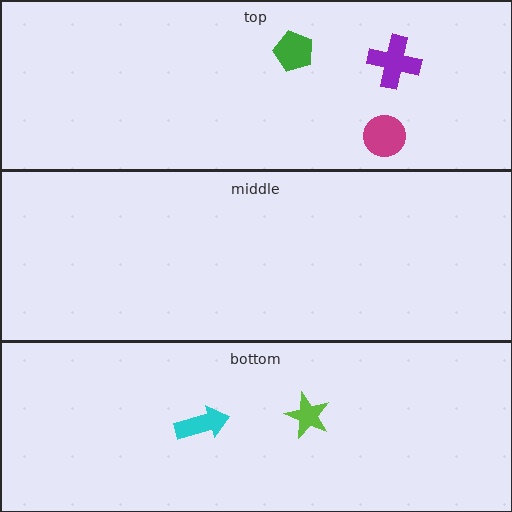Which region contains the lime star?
The bottom region.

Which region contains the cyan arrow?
The bottom region.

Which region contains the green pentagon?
The top region.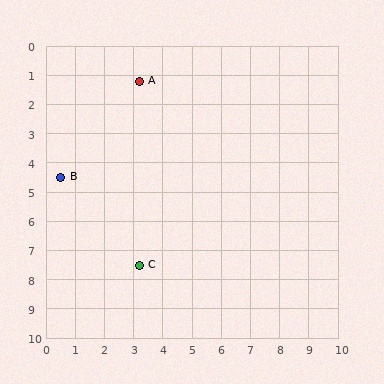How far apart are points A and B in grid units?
Points A and B are about 4.3 grid units apart.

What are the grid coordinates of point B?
Point B is at approximately (0.5, 4.5).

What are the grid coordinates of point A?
Point A is at approximately (3.2, 1.2).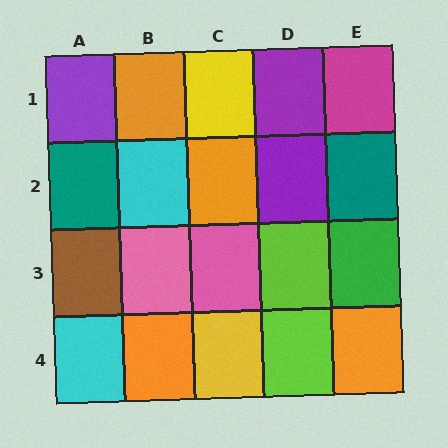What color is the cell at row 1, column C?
Yellow.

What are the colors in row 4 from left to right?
Cyan, orange, yellow, lime, orange.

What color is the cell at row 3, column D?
Lime.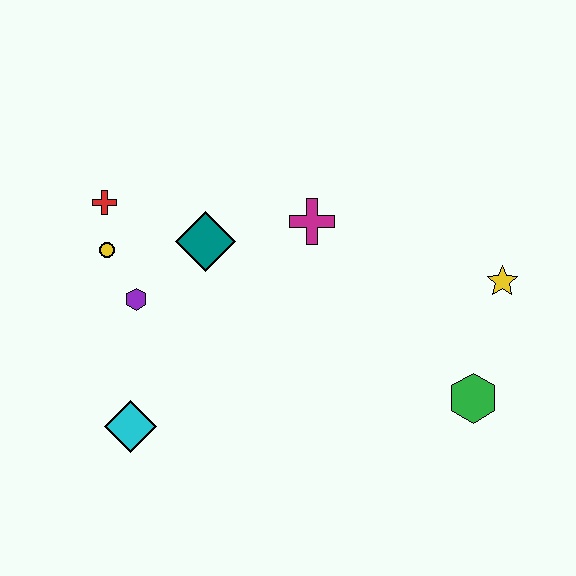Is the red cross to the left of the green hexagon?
Yes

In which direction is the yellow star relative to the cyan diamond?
The yellow star is to the right of the cyan diamond.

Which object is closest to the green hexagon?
The yellow star is closest to the green hexagon.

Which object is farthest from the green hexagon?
The red cross is farthest from the green hexagon.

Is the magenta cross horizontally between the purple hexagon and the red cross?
No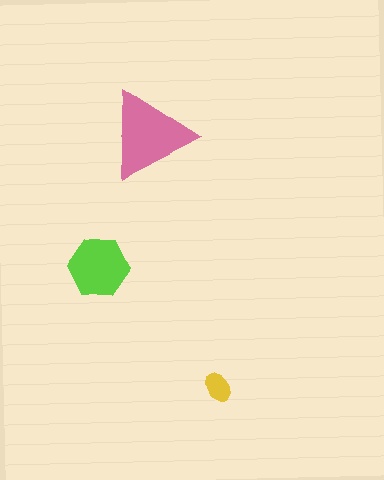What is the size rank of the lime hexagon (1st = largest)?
2nd.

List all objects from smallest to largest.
The yellow ellipse, the lime hexagon, the pink triangle.